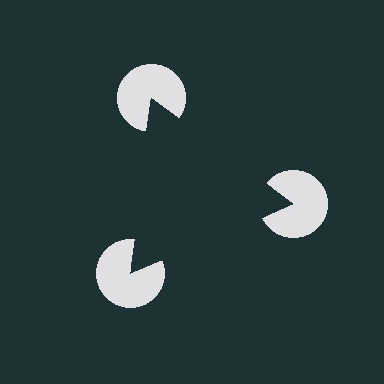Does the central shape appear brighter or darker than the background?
It typically appears slightly darker than the background, even though no actual brightness change is drawn.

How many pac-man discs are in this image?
There are 3 — one at each vertex of the illusory triangle.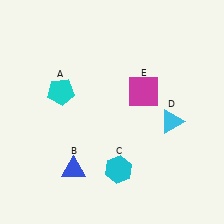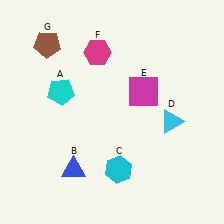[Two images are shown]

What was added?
A magenta hexagon (F), a brown pentagon (G) were added in Image 2.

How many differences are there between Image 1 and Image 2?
There are 2 differences between the two images.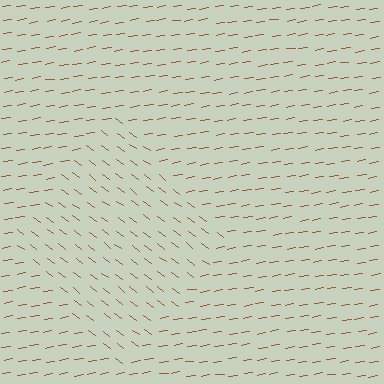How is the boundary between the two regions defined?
The boundary is defined purely by a change in line orientation (approximately 45 degrees difference). All lines are the same color and thickness.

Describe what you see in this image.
The image is filled with small brown line segments. A diamond region in the image has lines oriented differently from the surrounding lines, creating a visible texture boundary.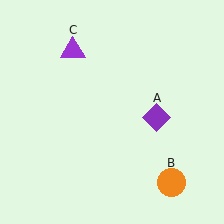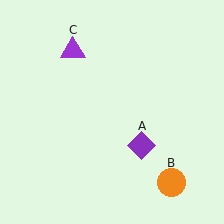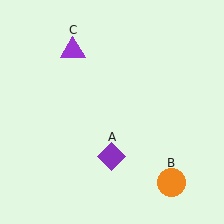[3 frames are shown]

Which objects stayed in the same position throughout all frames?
Orange circle (object B) and purple triangle (object C) remained stationary.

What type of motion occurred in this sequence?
The purple diamond (object A) rotated clockwise around the center of the scene.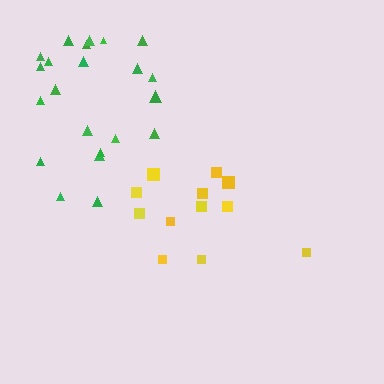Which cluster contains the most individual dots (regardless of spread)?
Green (22).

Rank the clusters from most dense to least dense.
yellow, green.